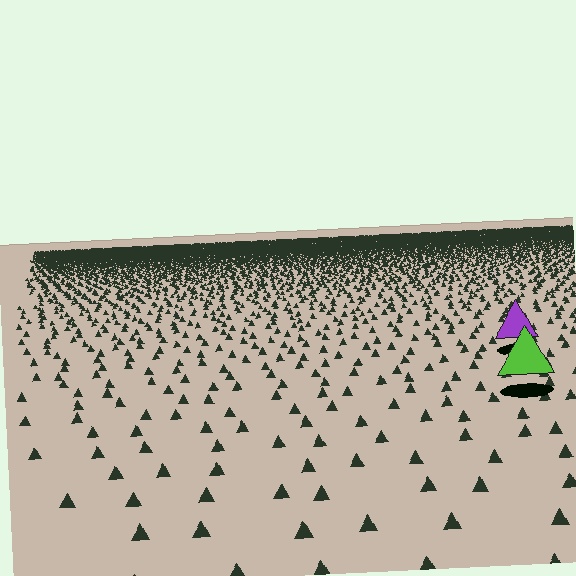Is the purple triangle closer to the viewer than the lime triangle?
No. The lime triangle is closer — you can tell from the texture gradient: the ground texture is coarser near it.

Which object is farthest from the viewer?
The purple triangle is farthest from the viewer. It appears smaller and the ground texture around it is denser.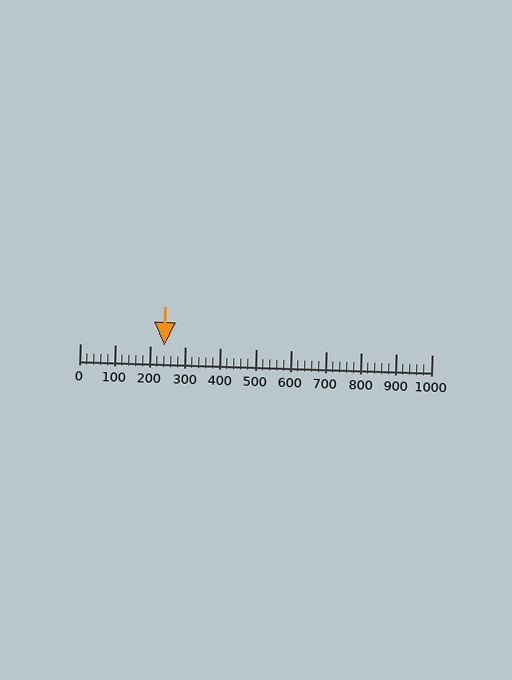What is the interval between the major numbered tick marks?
The major tick marks are spaced 100 units apart.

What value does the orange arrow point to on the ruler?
The orange arrow points to approximately 240.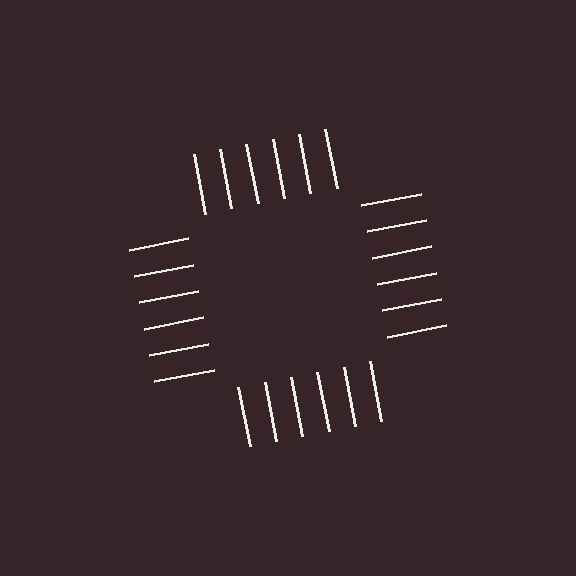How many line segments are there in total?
24 — 6 along each of the 4 edges.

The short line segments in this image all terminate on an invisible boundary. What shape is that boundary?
An illusory square — the line segments terminate on its edges but no continuous stroke is drawn.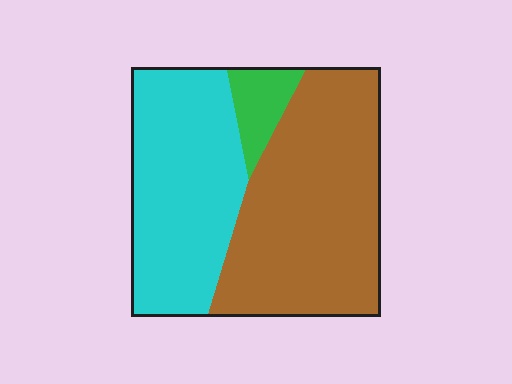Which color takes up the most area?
Brown, at roughly 50%.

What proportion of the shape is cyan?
Cyan covers 41% of the shape.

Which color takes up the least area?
Green, at roughly 5%.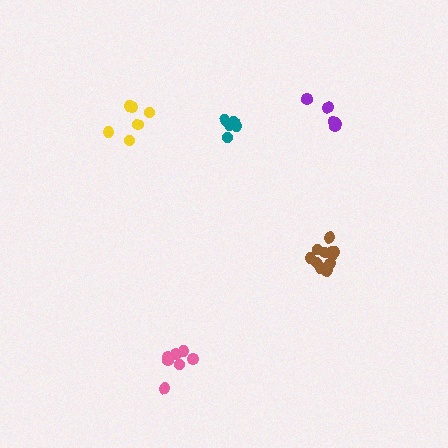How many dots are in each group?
Group 1: 6 dots, Group 2: 5 dots, Group 3: 11 dots, Group 4: 7 dots, Group 5: 6 dots (35 total).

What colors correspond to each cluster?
The clusters are colored: purple, teal, brown, pink, yellow.